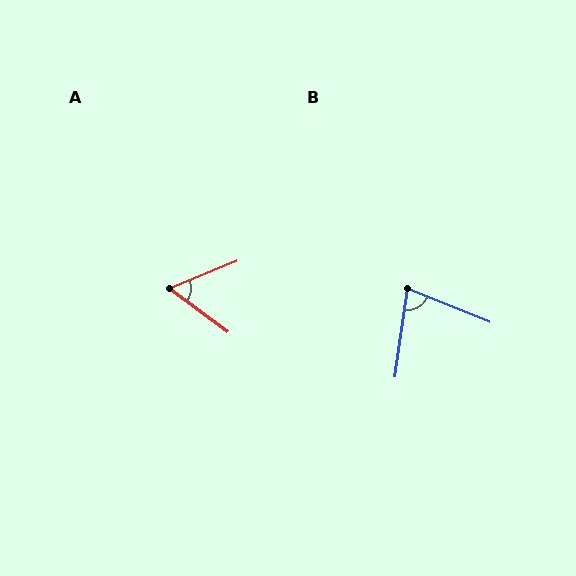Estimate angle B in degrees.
Approximately 75 degrees.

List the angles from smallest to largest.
A (59°), B (75°).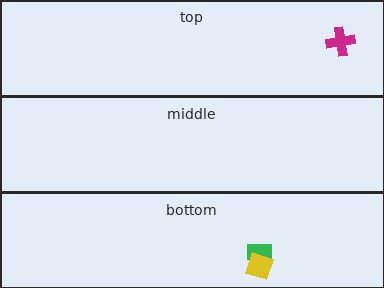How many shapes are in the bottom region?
2.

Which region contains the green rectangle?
The bottom region.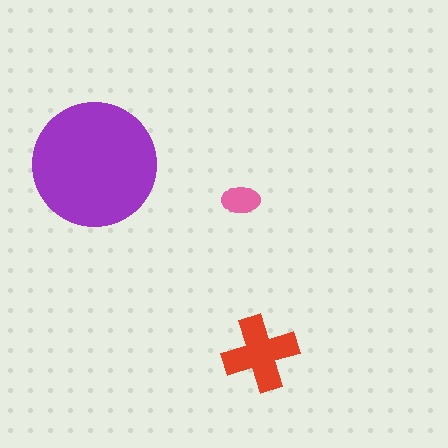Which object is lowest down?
The red cross is bottommost.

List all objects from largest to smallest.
The purple circle, the red cross, the pink ellipse.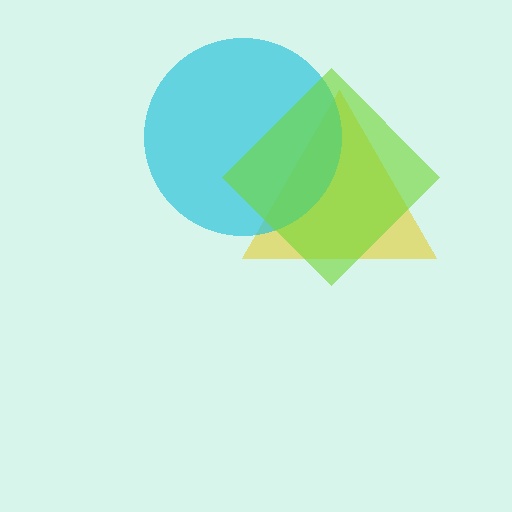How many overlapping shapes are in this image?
There are 3 overlapping shapes in the image.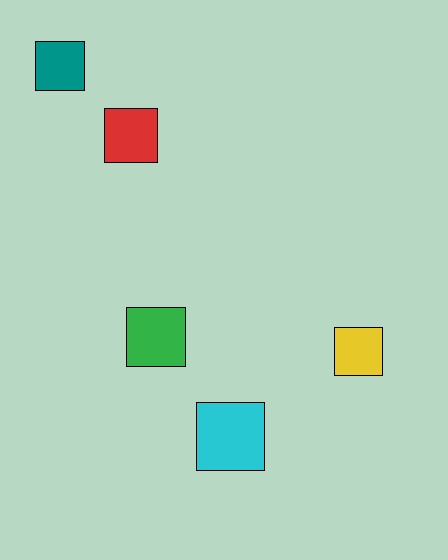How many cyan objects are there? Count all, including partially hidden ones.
There is 1 cyan object.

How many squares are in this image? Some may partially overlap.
There are 5 squares.